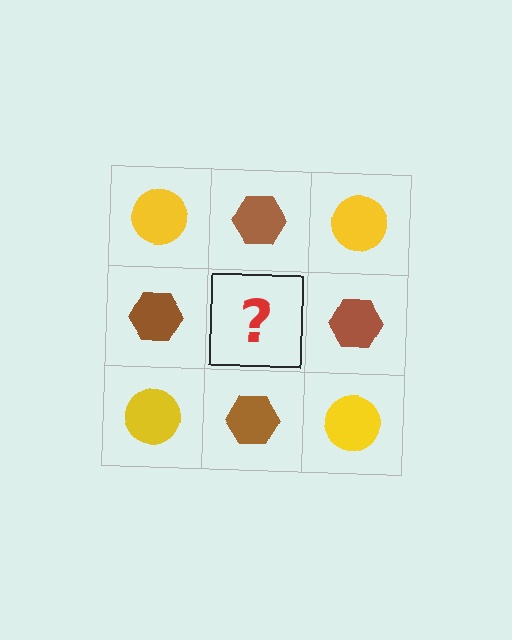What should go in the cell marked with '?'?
The missing cell should contain a yellow circle.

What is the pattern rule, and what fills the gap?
The rule is that it alternates yellow circle and brown hexagon in a checkerboard pattern. The gap should be filled with a yellow circle.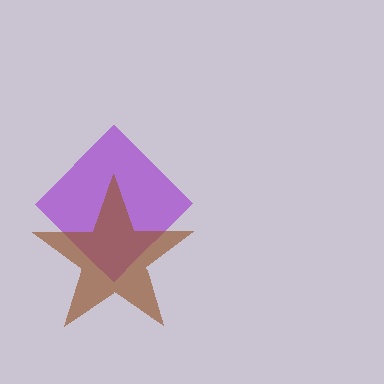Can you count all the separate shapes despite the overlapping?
Yes, there are 2 separate shapes.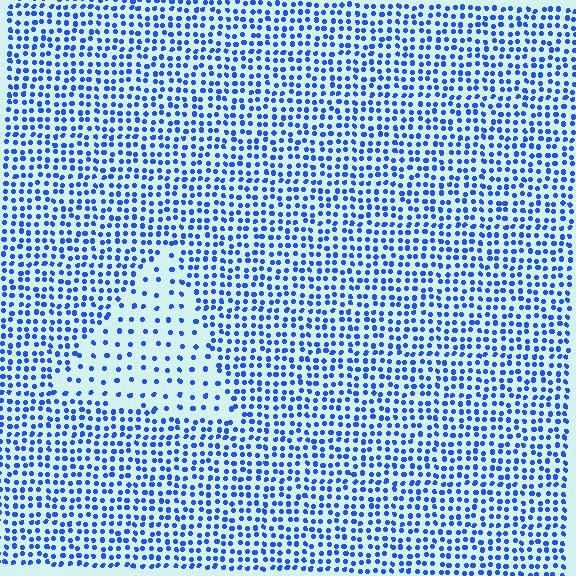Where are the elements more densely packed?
The elements are more densely packed outside the triangle boundary.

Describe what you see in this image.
The image contains small blue elements arranged at two different densities. A triangle-shaped region is visible where the elements are less densely packed than the surrounding area.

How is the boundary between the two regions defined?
The boundary is defined by a change in element density (approximately 2.5x ratio). All elements are the same color, size, and shape.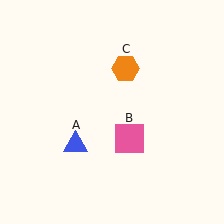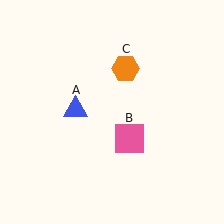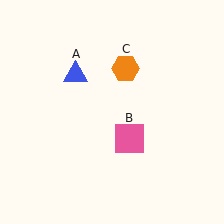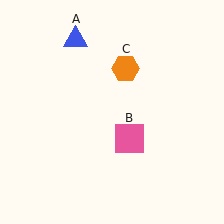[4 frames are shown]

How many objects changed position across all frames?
1 object changed position: blue triangle (object A).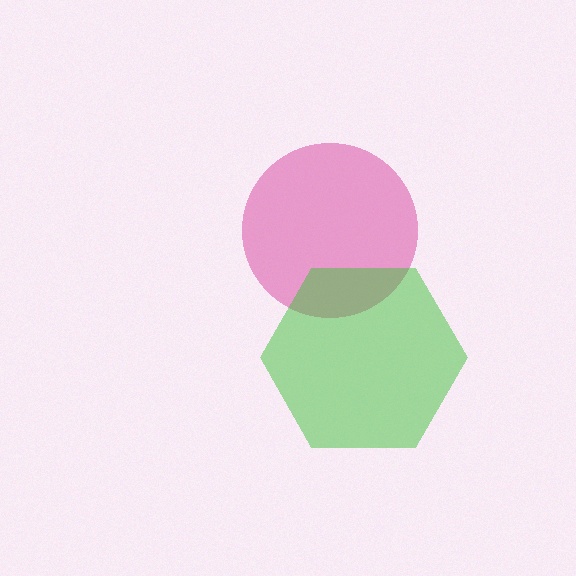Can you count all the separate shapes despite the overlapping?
Yes, there are 2 separate shapes.